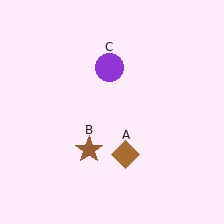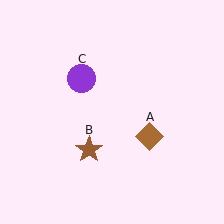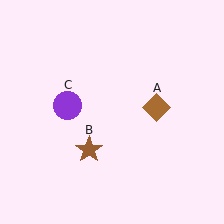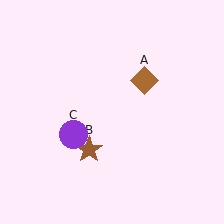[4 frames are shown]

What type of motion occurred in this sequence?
The brown diamond (object A), purple circle (object C) rotated counterclockwise around the center of the scene.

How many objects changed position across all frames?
2 objects changed position: brown diamond (object A), purple circle (object C).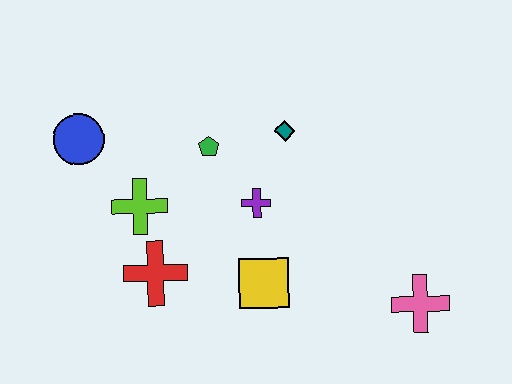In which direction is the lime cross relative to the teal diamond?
The lime cross is to the left of the teal diamond.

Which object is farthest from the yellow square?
The blue circle is farthest from the yellow square.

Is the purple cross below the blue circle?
Yes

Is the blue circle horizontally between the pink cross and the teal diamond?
No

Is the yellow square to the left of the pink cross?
Yes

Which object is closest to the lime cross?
The red cross is closest to the lime cross.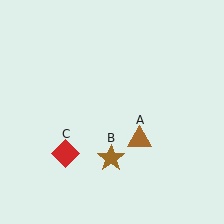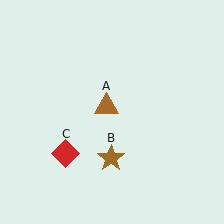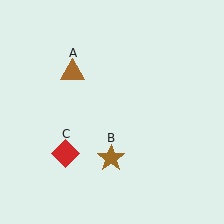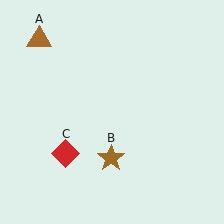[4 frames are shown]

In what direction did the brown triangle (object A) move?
The brown triangle (object A) moved up and to the left.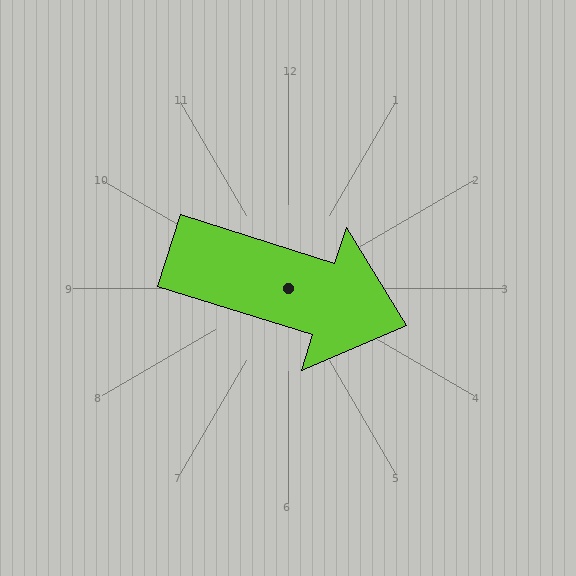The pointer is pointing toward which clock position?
Roughly 4 o'clock.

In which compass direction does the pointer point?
East.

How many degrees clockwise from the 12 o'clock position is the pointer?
Approximately 107 degrees.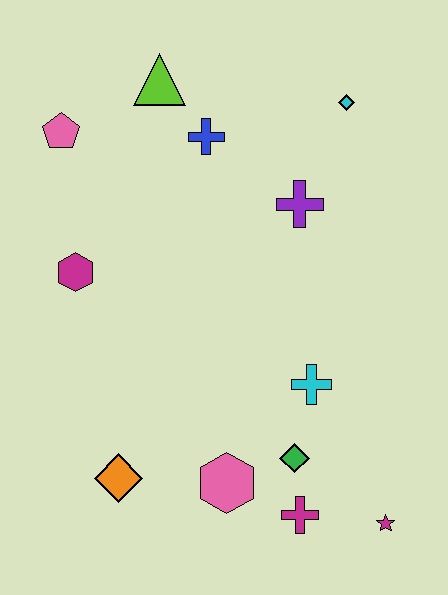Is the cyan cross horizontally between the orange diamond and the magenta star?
Yes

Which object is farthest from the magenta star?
The pink pentagon is farthest from the magenta star.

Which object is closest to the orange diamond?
The pink hexagon is closest to the orange diamond.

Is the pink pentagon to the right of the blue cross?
No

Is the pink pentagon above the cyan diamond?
No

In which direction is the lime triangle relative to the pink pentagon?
The lime triangle is to the right of the pink pentagon.